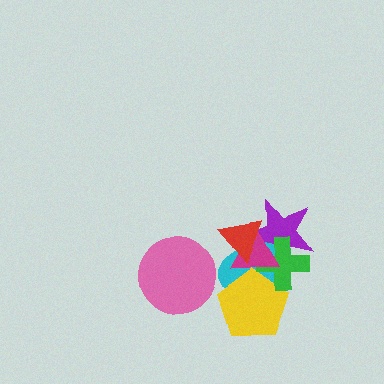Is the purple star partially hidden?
Yes, it is partially covered by another shape.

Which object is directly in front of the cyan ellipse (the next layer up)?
The yellow pentagon is directly in front of the cyan ellipse.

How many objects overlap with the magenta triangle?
5 objects overlap with the magenta triangle.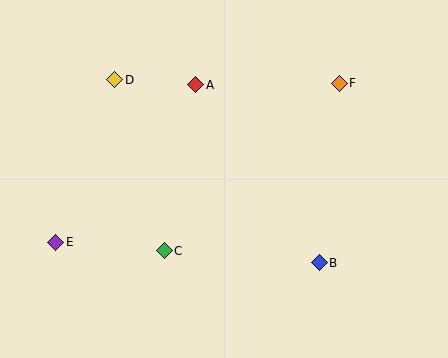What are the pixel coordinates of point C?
Point C is at (164, 251).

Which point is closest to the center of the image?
Point C at (164, 251) is closest to the center.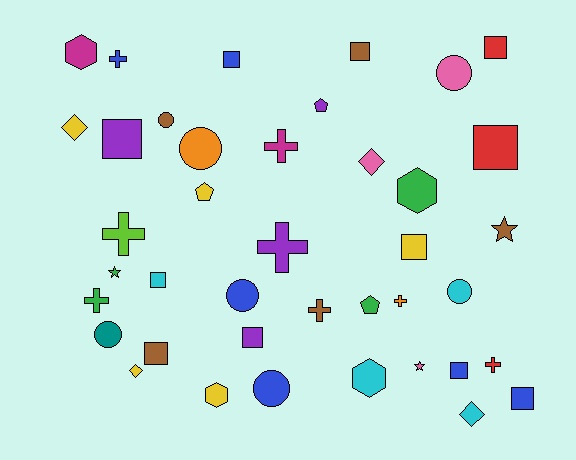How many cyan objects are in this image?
There are 4 cyan objects.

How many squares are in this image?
There are 11 squares.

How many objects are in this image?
There are 40 objects.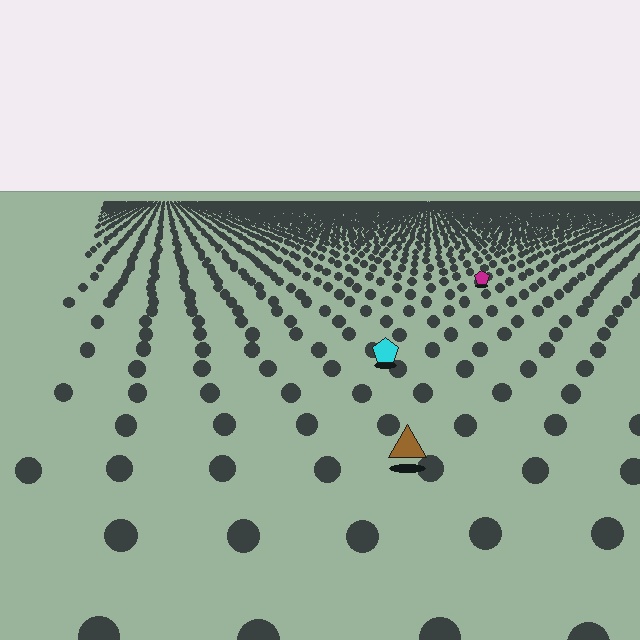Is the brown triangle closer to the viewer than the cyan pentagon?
Yes. The brown triangle is closer — you can tell from the texture gradient: the ground texture is coarser near it.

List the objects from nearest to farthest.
From nearest to farthest: the brown triangle, the cyan pentagon, the magenta pentagon.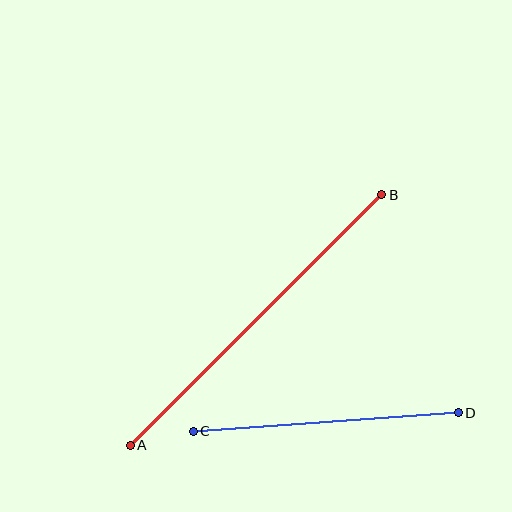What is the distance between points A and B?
The distance is approximately 355 pixels.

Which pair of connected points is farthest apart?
Points A and B are farthest apart.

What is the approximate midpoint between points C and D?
The midpoint is at approximately (326, 422) pixels.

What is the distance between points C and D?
The distance is approximately 266 pixels.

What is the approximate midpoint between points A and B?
The midpoint is at approximately (256, 320) pixels.